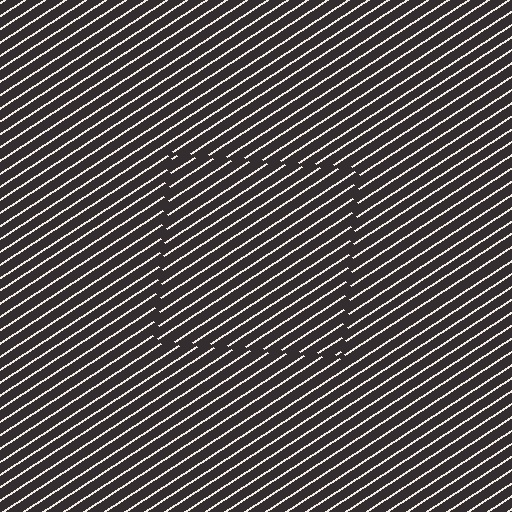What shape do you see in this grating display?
An illusory square. The interior of the shape contains the same grating, shifted by half a period — the contour is defined by the phase discontinuity where line-ends from the inner and outer gratings abut.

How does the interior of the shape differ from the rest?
The interior of the shape contains the same grating, shifted by half a period — the contour is defined by the phase discontinuity where line-ends from the inner and outer gratings abut.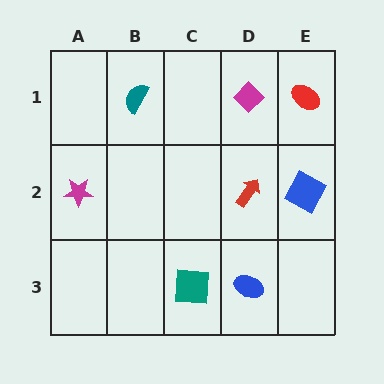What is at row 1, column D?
A magenta diamond.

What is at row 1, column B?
A teal semicircle.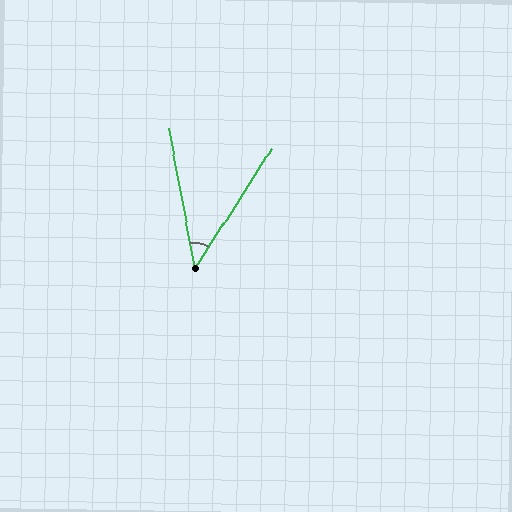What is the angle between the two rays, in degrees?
Approximately 43 degrees.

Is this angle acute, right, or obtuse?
It is acute.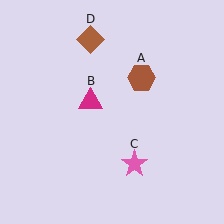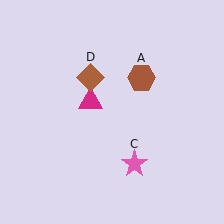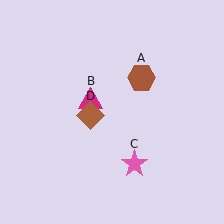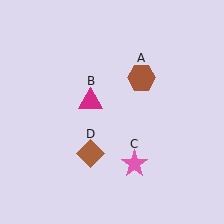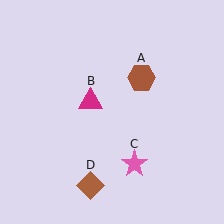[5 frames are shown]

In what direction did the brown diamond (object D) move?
The brown diamond (object D) moved down.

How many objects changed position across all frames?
1 object changed position: brown diamond (object D).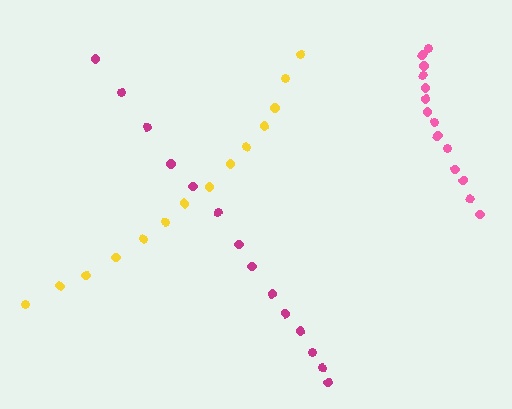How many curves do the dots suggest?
There are 3 distinct paths.